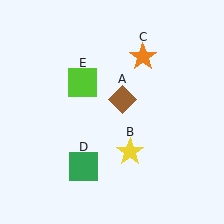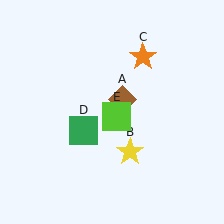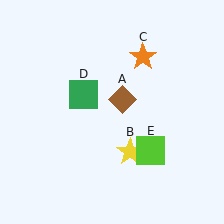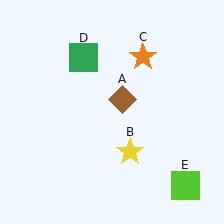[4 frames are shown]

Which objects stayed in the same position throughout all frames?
Brown diamond (object A) and yellow star (object B) and orange star (object C) remained stationary.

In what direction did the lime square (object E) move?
The lime square (object E) moved down and to the right.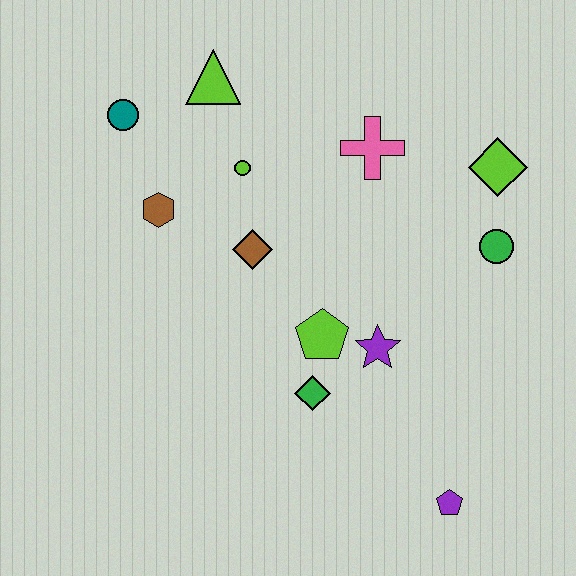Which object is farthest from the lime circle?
The purple pentagon is farthest from the lime circle.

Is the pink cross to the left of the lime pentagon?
No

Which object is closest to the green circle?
The lime diamond is closest to the green circle.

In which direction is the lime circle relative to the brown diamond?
The lime circle is above the brown diamond.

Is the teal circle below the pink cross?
No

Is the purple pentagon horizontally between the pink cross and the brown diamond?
No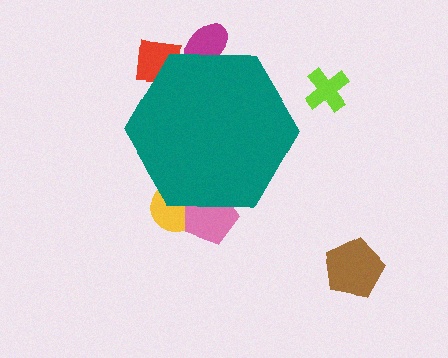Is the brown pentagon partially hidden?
No, the brown pentagon is fully visible.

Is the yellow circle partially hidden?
Yes, the yellow circle is partially hidden behind the teal hexagon.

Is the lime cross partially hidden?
No, the lime cross is fully visible.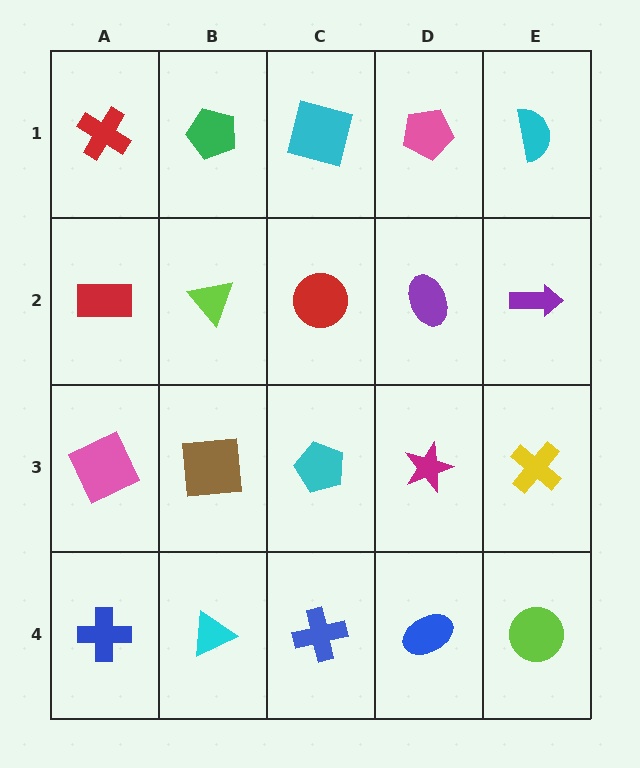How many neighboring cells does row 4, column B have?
3.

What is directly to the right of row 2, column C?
A purple ellipse.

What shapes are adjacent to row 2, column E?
A cyan semicircle (row 1, column E), a yellow cross (row 3, column E), a purple ellipse (row 2, column D).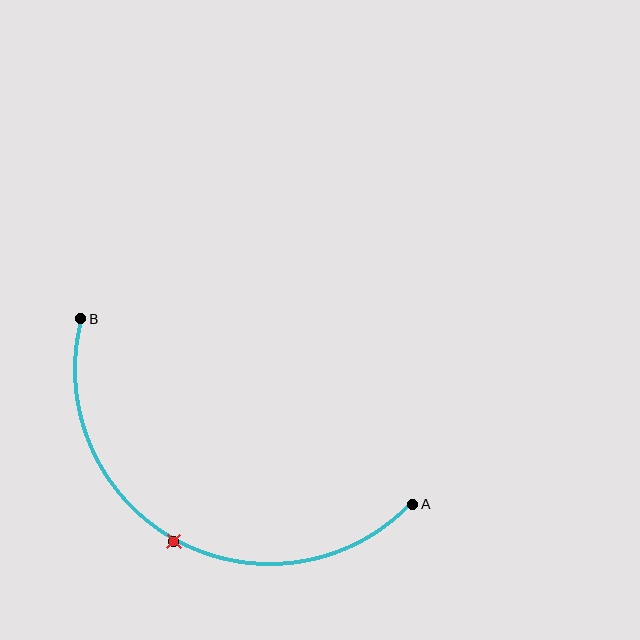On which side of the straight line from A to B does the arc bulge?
The arc bulges below the straight line connecting A and B.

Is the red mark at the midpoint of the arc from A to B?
Yes. The red mark lies on the arc at equal arc-length from both A and B — it is the arc midpoint.